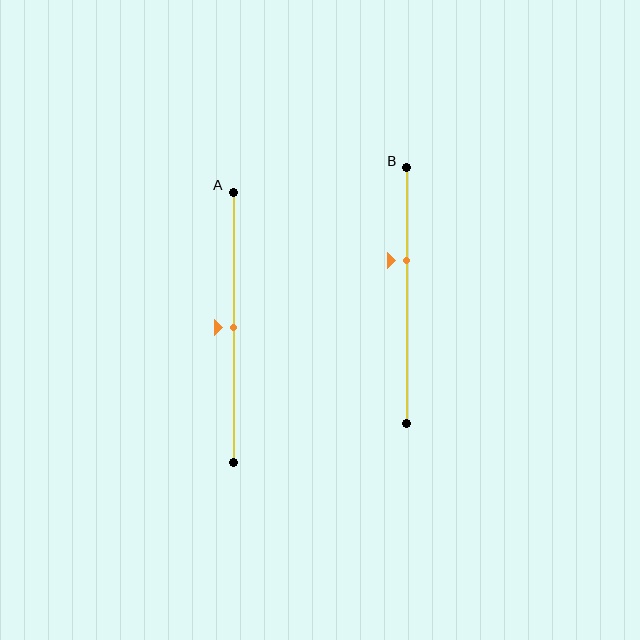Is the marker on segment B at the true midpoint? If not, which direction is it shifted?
No, the marker on segment B is shifted upward by about 14% of the segment length.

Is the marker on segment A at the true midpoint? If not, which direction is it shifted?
Yes, the marker on segment A is at the true midpoint.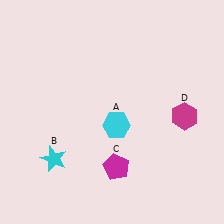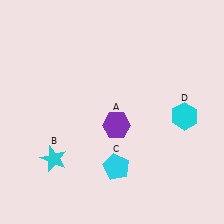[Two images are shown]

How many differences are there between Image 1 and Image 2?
There are 3 differences between the two images.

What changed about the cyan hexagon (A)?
In Image 1, A is cyan. In Image 2, it changed to purple.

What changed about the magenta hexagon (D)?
In Image 1, D is magenta. In Image 2, it changed to cyan.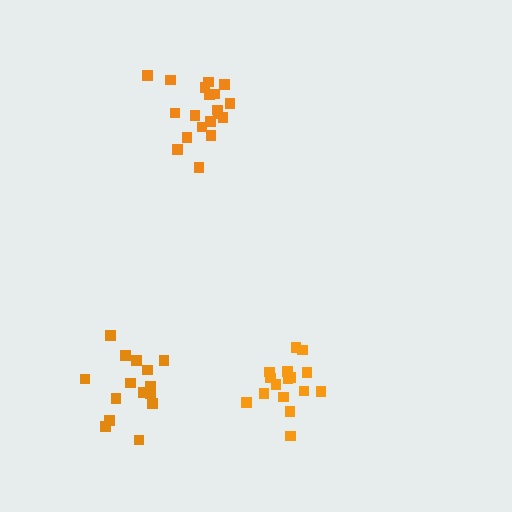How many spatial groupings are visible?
There are 3 spatial groupings.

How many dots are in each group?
Group 1: 19 dots, Group 2: 15 dots, Group 3: 16 dots (50 total).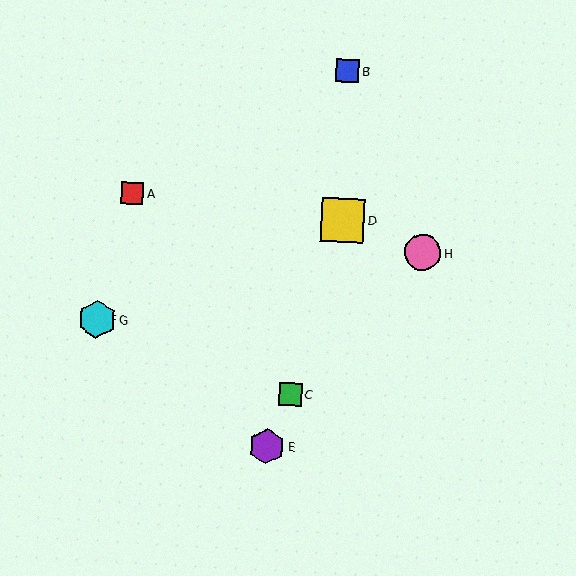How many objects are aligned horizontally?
2 objects (F, G) are aligned horizontally.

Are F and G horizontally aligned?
Yes, both are at y≈319.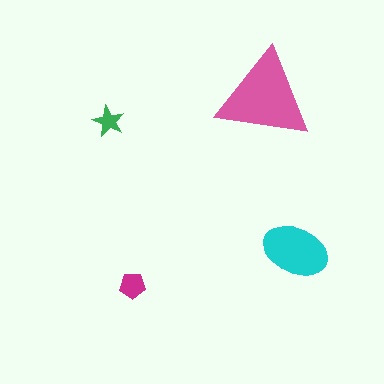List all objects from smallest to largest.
The green star, the magenta pentagon, the cyan ellipse, the pink triangle.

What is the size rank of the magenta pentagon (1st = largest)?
3rd.